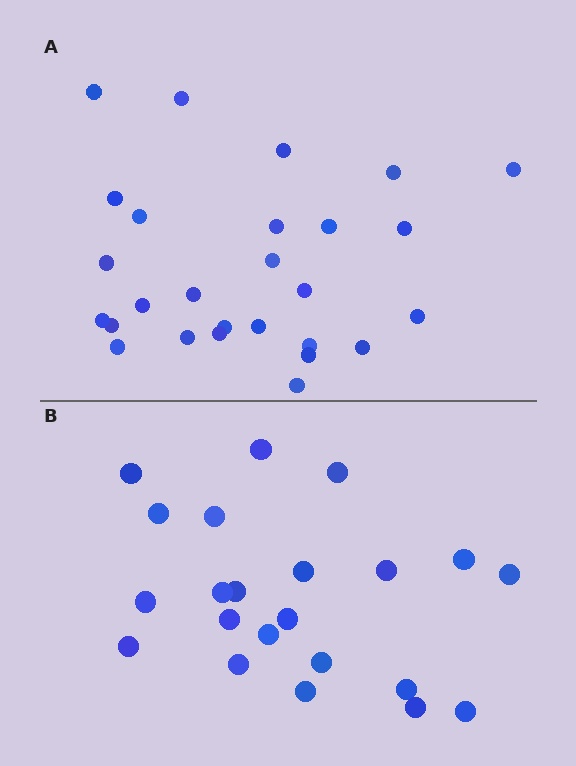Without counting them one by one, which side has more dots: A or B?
Region A (the top region) has more dots.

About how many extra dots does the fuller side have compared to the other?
Region A has about 5 more dots than region B.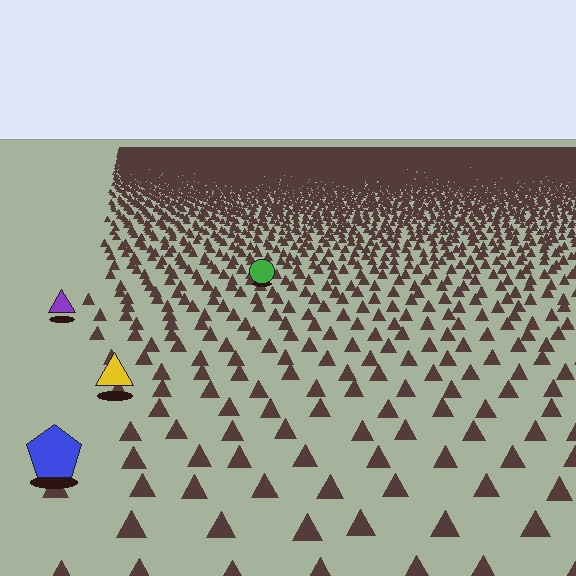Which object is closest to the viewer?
The blue pentagon is closest. The texture marks near it are larger and more spread out.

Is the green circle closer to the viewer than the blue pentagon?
No. The blue pentagon is closer — you can tell from the texture gradient: the ground texture is coarser near it.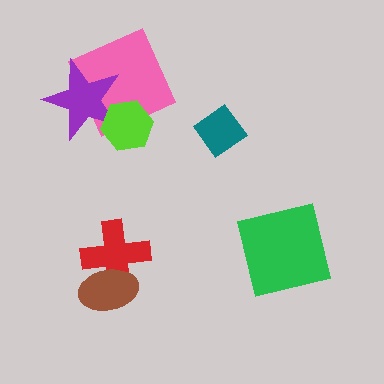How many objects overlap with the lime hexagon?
2 objects overlap with the lime hexagon.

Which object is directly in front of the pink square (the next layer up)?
The purple star is directly in front of the pink square.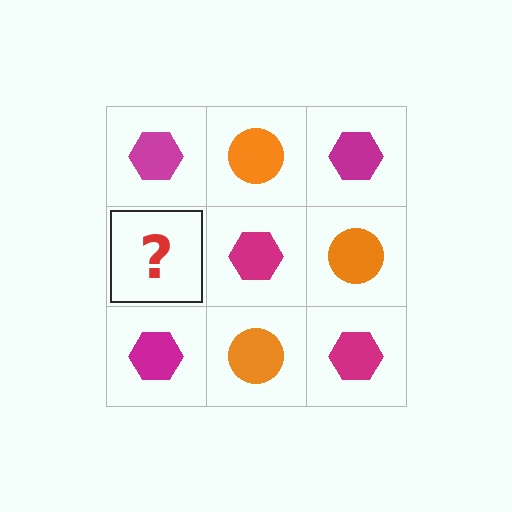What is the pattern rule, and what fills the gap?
The rule is that it alternates magenta hexagon and orange circle in a checkerboard pattern. The gap should be filled with an orange circle.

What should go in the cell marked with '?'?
The missing cell should contain an orange circle.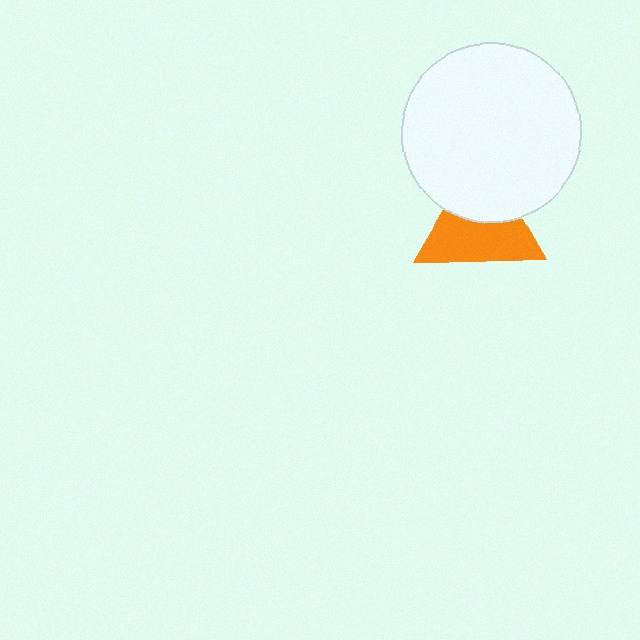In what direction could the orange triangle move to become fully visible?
The orange triangle could move down. That would shift it out from behind the white circle entirely.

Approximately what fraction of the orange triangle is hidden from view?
Roughly 41% of the orange triangle is hidden behind the white circle.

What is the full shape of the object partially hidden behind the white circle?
The partially hidden object is an orange triangle.